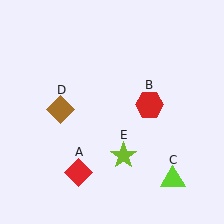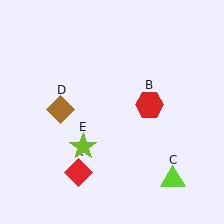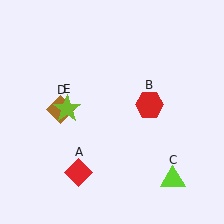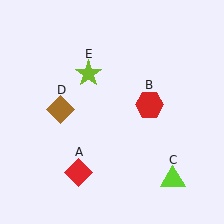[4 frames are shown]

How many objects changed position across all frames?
1 object changed position: lime star (object E).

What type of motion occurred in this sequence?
The lime star (object E) rotated clockwise around the center of the scene.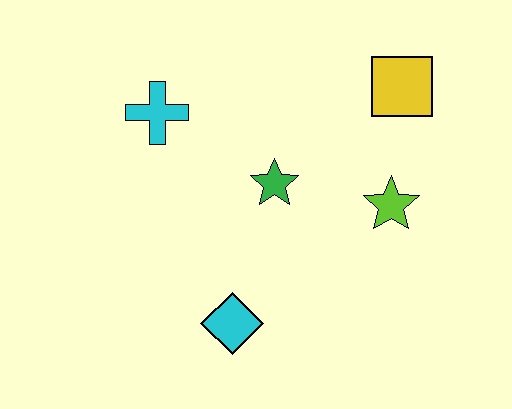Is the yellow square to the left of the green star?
No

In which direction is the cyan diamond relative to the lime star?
The cyan diamond is to the left of the lime star.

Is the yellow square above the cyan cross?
Yes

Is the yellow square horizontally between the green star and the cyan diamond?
No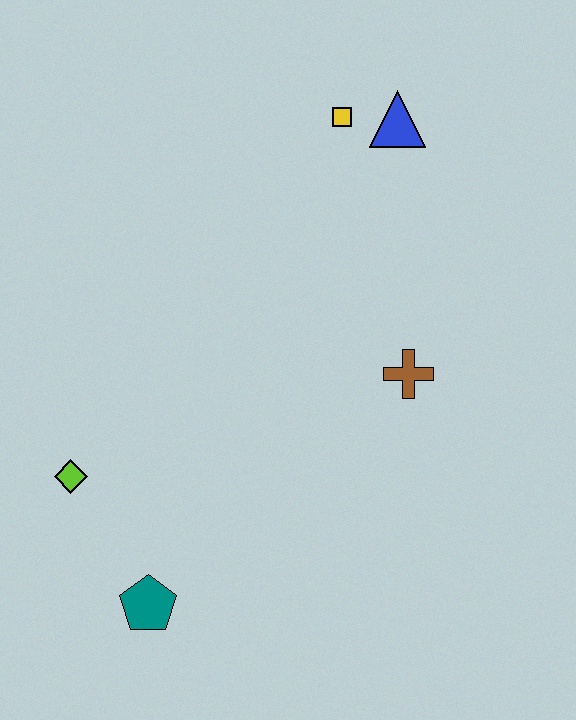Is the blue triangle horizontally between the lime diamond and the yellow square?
No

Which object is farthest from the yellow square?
The teal pentagon is farthest from the yellow square.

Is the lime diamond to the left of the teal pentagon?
Yes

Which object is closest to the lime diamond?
The teal pentagon is closest to the lime diamond.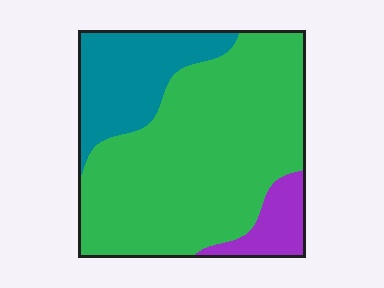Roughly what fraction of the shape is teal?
Teal takes up about one fifth (1/5) of the shape.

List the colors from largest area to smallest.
From largest to smallest: green, teal, purple.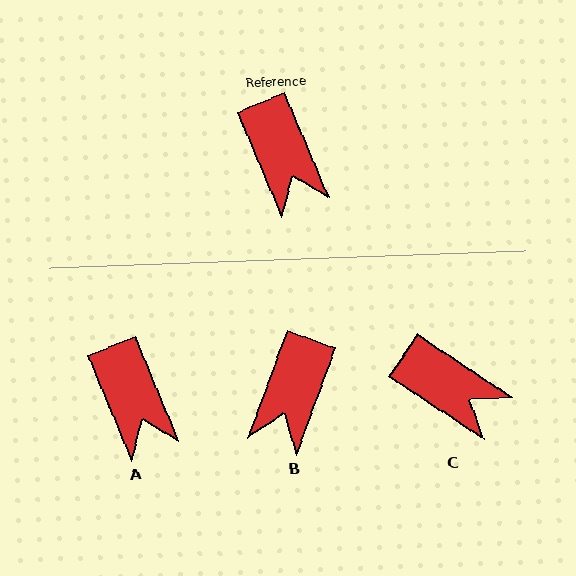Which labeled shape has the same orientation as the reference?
A.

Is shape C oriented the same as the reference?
No, it is off by about 34 degrees.